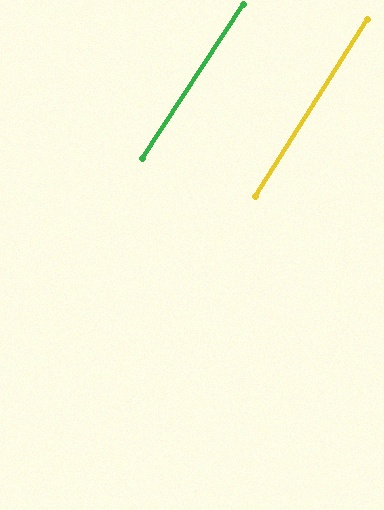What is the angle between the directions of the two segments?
Approximately 1 degree.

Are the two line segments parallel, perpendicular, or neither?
Parallel — their directions differ by only 1.1°.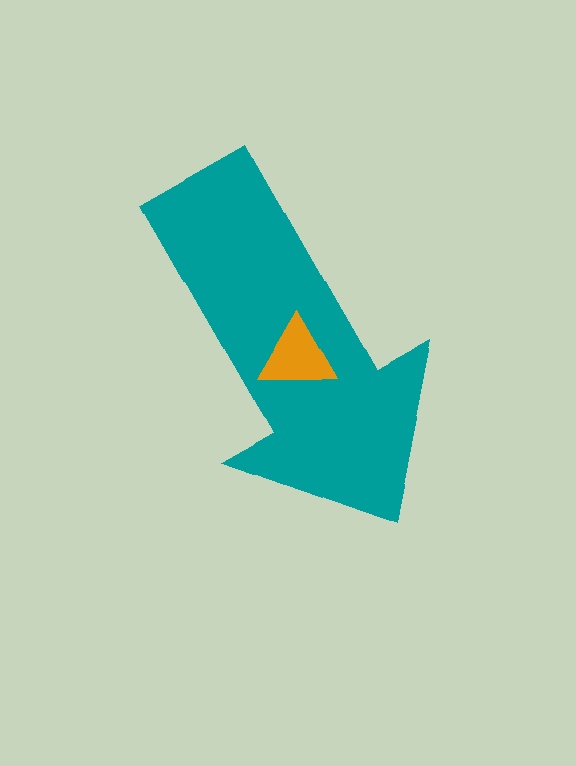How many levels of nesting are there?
2.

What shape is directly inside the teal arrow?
The orange triangle.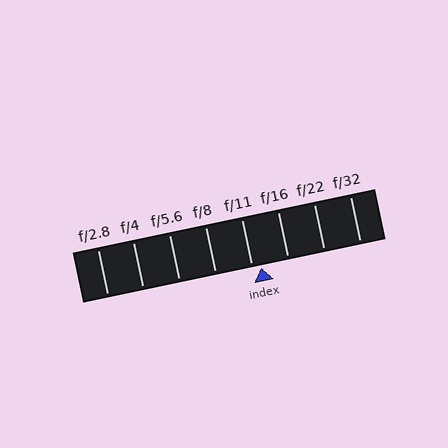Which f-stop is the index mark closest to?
The index mark is closest to f/11.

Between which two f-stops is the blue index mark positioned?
The index mark is between f/11 and f/16.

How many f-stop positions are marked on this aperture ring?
There are 8 f-stop positions marked.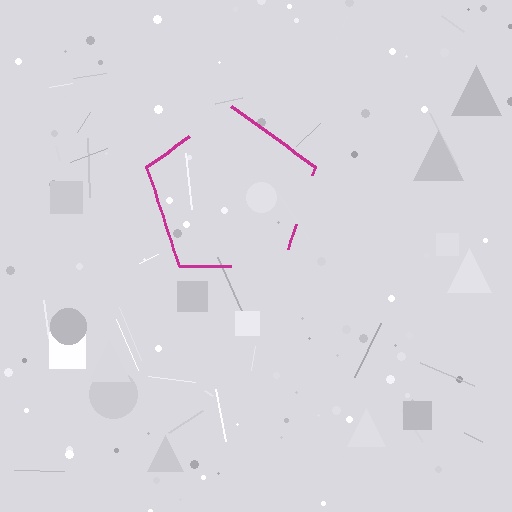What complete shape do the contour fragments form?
The contour fragments form a pentagon.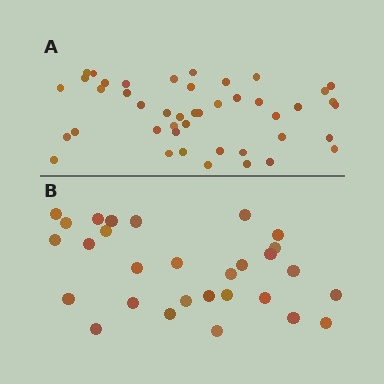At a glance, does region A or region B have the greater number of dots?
Region A (the top region) has more dots.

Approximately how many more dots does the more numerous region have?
Region A has approximately 15 more dots than region B.